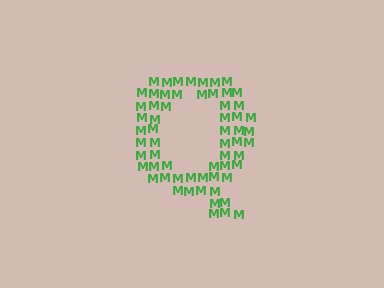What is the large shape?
The large shape is the letter Q.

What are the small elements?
The small elements are letter M's.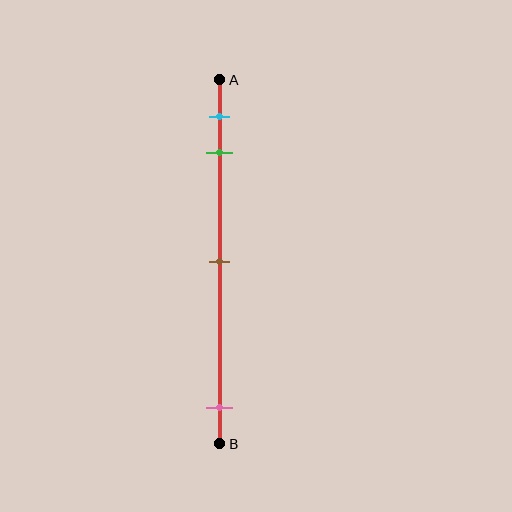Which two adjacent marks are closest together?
The cyan and green marks are the closest adjacent pair.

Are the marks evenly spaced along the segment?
No, the marks are not evenly spaced.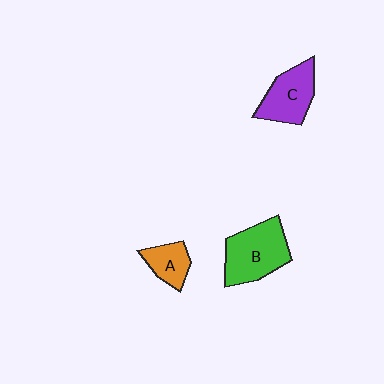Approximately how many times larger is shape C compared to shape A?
Approximately 1.6 times.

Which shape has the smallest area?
Shape A (orange).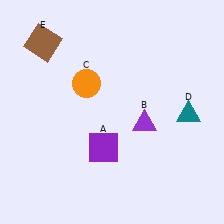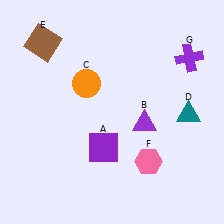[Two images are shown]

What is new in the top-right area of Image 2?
A purple cross (G) was added in the top-right area of Image 2.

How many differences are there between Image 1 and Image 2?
There are 2 differences between the two images.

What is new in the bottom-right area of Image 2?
A pink hexagon (F) was added in the bottom-right area of Image 2.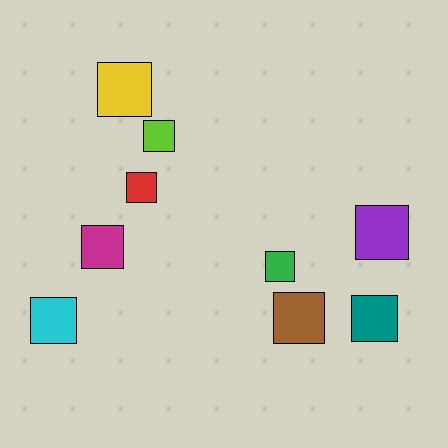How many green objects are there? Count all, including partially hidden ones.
There is 1 green object.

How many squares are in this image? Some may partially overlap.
There are 9 squares.